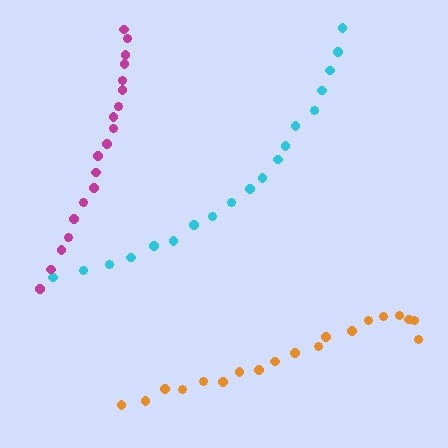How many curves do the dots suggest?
There are 3 distinct paths.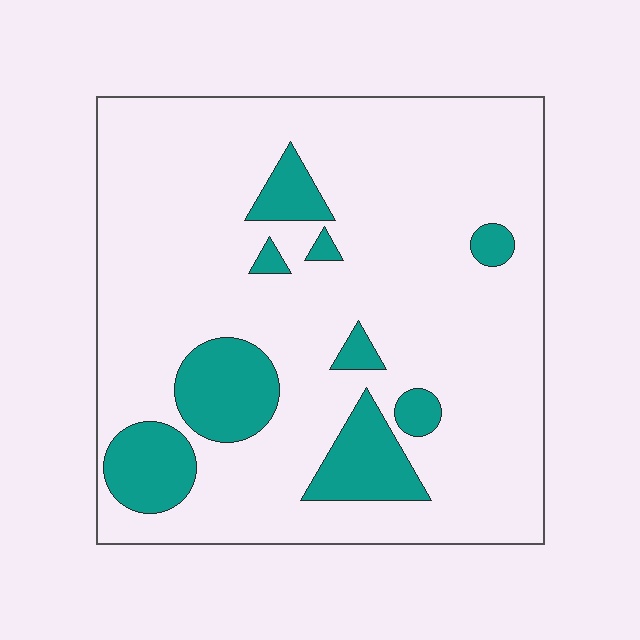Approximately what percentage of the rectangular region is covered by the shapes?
Approximately 15%.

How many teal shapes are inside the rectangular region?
9.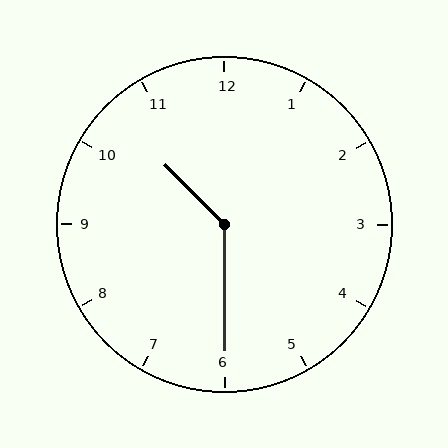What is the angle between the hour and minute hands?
Approximately 135 degrees.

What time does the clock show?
10:30.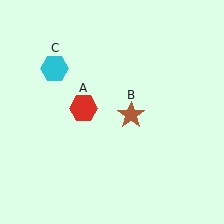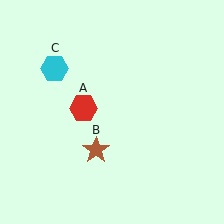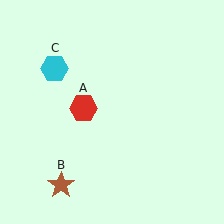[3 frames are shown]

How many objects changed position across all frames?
1 object changed position: brown star (object B).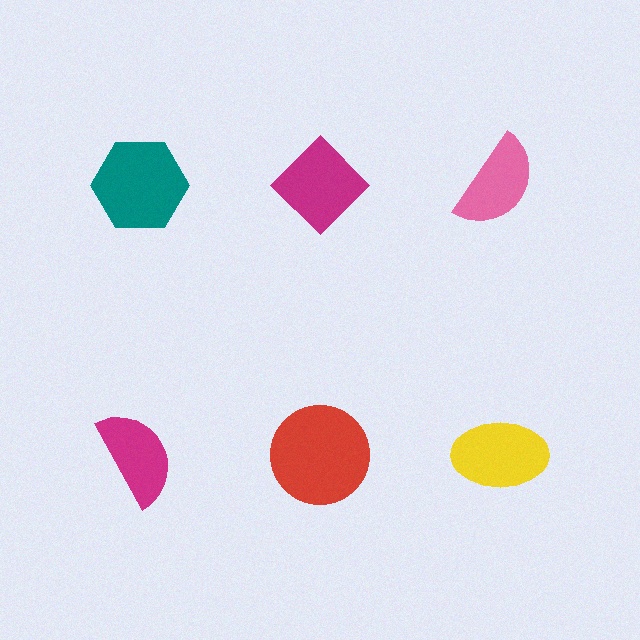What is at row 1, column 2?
A magenta diamond.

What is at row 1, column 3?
A pink semicircle.